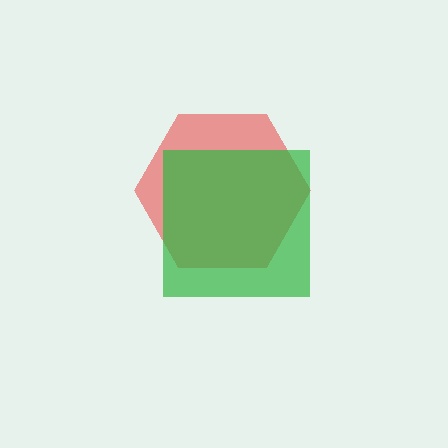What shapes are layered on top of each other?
The layered shapes are: a red hexagon, a green square.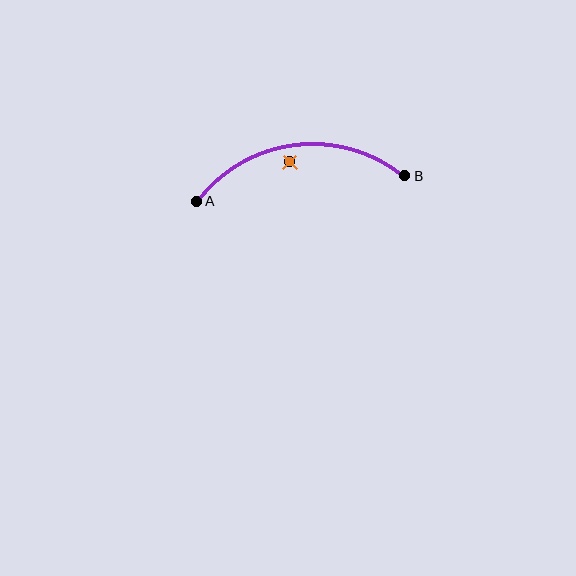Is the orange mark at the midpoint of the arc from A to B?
No — the orange mark does not lie on the arc at all. It sits slightly inside the curve.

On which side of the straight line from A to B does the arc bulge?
The arc bulges above the straight line connecting A and B.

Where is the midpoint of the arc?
The arc midpoint is the point on the curve farthest from the straight line joining A and B. It sits above that line.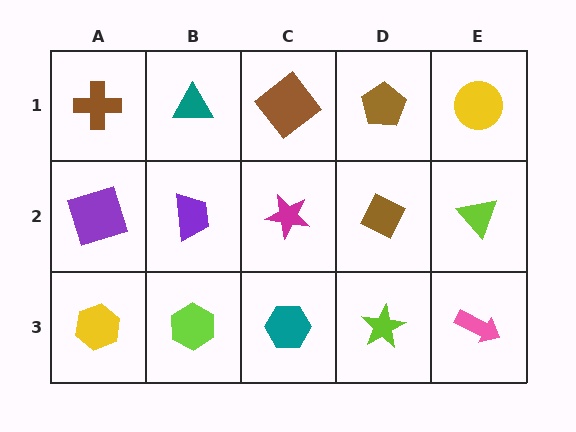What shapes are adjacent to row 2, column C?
A brown diamond (row 1, column C), a teal hexagon (row 3, column C), a purple trapezoid (row 2, column B), a brown diamond (row 2, column D).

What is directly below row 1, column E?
A lime triangle.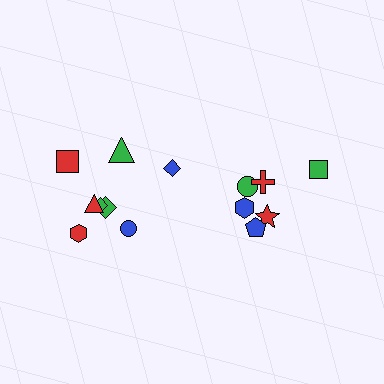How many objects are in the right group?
There are 6 objects.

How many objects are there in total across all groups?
There are 14 objects.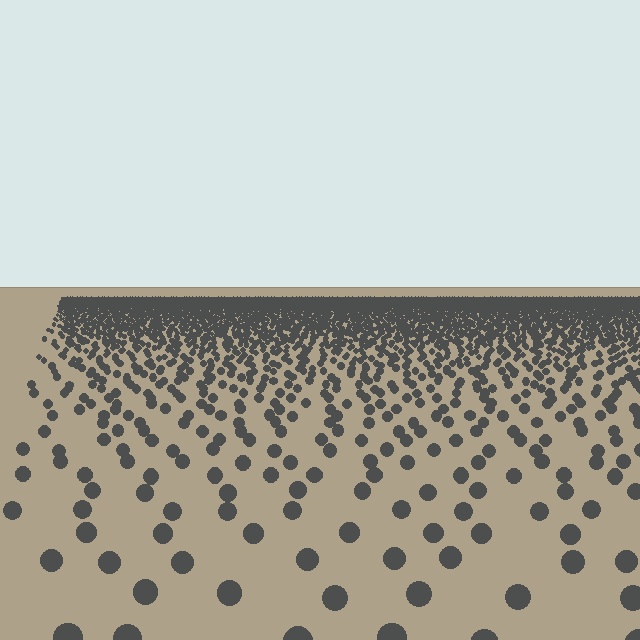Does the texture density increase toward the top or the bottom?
Density increases toward the top.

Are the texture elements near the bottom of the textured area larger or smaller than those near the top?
Larger. Near the bottom, elements are closer to the viewer and appear at a bigger on-screen size.